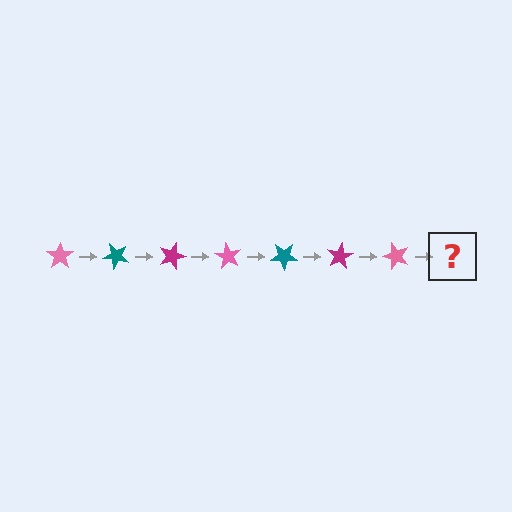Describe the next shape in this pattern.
It should be a teal star, rotated 315 degrees from the start.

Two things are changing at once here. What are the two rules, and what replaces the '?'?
The two rules are that it rotates 45 degrees each step and the color cycles through pink, teal, and magenta. The '?' should be a teal star, rotated 315 degrees from the start.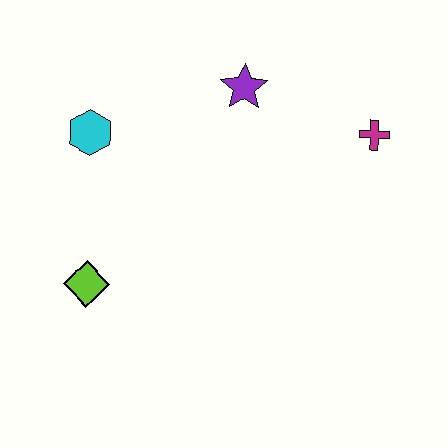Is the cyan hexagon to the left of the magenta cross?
Yes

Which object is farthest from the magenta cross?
The lime diamond is farthest from the magenta cross.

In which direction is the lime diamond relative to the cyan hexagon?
The lime diamond is below the cyan hexagon.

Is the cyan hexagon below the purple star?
Yes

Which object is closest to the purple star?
The magenta cross is closest to the purple star.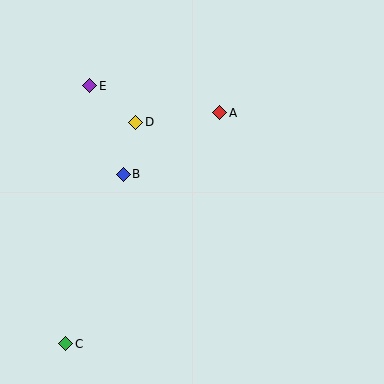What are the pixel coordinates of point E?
Point E is at (90, 86).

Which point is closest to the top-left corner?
Point E is closest to the top-left corner.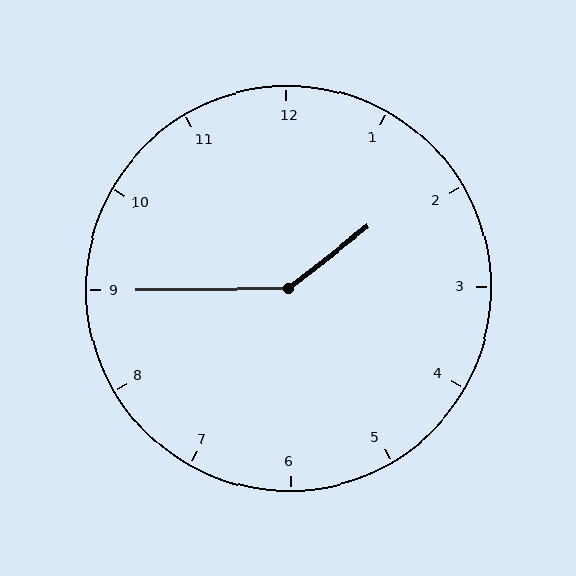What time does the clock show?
1:45.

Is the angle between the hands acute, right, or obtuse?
It is obtuse.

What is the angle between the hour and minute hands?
Approximately 142 degrees.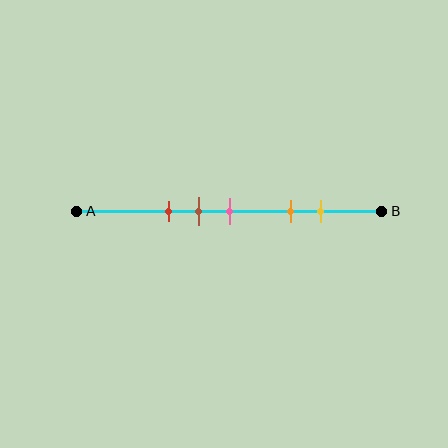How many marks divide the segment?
There are 5 marks dividing the segment.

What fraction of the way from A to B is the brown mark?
The brown mark is approximately 40% (0.4) of the way from A to B.